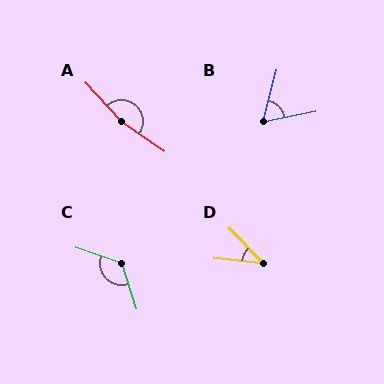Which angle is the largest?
A, at approximately 168 degrees.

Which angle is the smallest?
D, at approximately 40 degrees.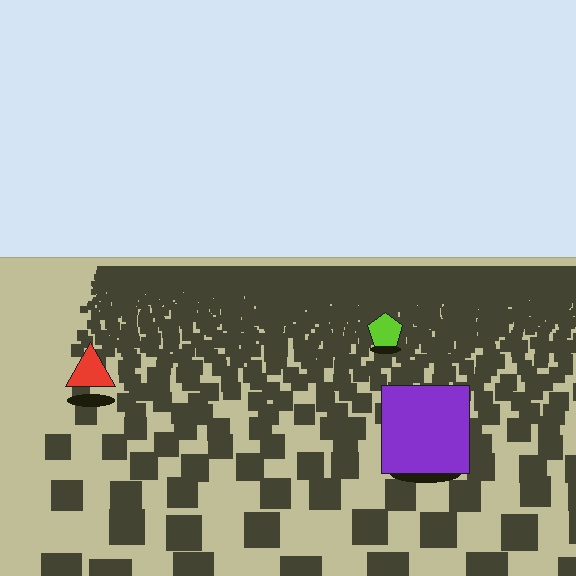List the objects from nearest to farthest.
From nearest to farthest: the purple square, the red triangle, the lime pentagon.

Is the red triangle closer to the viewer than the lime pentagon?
Yes. The red triangle is closer — you can tell from the texture gradient: the ground texture is coarser near it.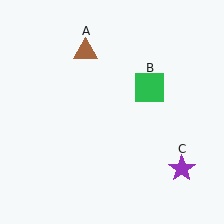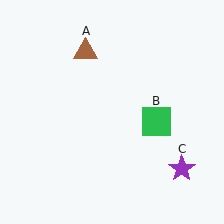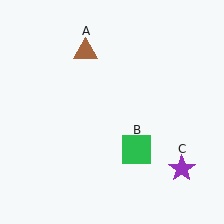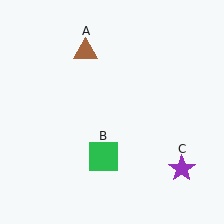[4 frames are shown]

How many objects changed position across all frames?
1 object changed position: green square (object B).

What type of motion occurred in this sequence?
The green square (object B) rotated clockwise around the center of the scene.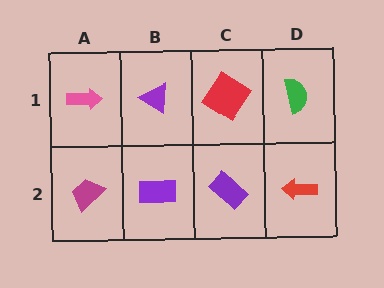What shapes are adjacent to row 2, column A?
A pink arrow (row 1, column A), a purple rectangle (row 2, column B).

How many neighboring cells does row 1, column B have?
3.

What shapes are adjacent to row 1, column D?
A red arrow (row 2, column D), a red diamond (row 1, column C).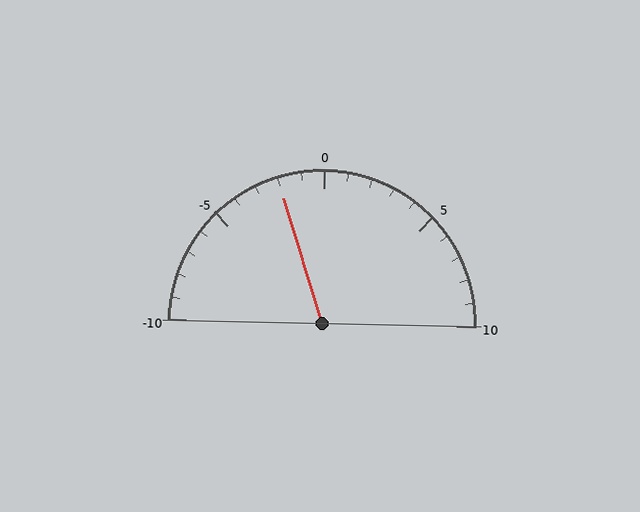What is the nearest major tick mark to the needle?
The nearest major tick mark is 0.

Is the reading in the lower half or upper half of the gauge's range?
The reading is in the lower half of the range (-10 to 10).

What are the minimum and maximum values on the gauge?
The gauge ranges from -10 to 10.